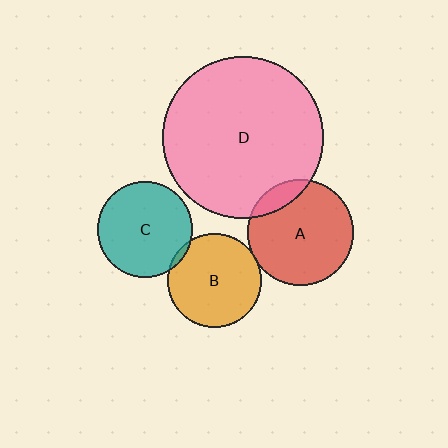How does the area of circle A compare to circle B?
Approximately 1.3 times.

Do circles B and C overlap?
Yes.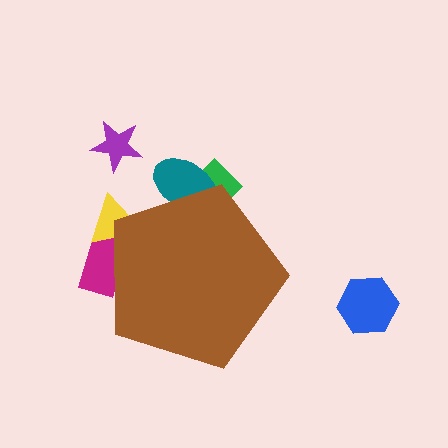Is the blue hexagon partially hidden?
No, the blue hexagon is fully visible.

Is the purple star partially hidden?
No, the purple star is fully visible.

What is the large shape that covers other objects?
A brown pentagon.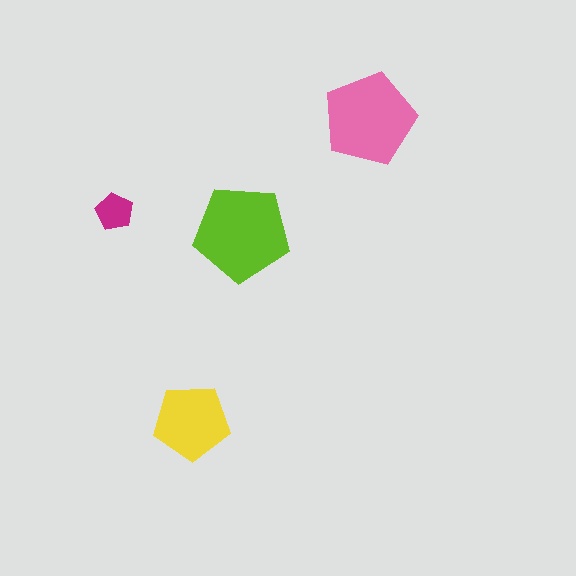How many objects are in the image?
There are 4 objects in the image.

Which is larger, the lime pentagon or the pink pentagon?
The lime one.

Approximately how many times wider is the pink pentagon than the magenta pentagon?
About 2.5 times wider.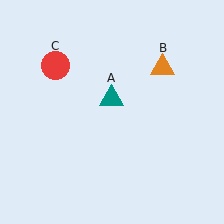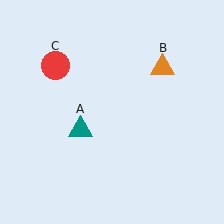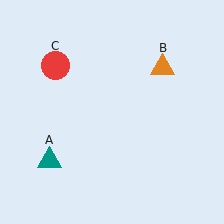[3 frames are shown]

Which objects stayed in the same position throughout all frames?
Orange triangle (object B) and red circle (object C) remained stationary.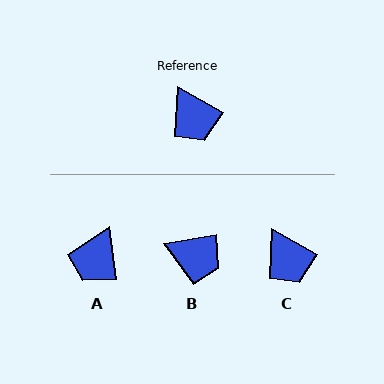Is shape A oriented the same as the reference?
No, it is off by about 53 degrees.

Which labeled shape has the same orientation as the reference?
C.